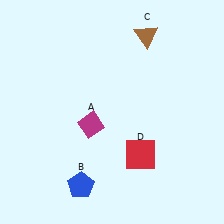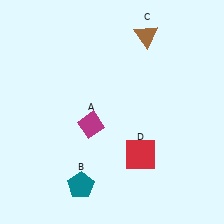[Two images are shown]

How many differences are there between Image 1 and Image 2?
There is 1 difference between the two images.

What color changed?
The pentagon (B) changed from blue in Image 1 to teal in Image 2.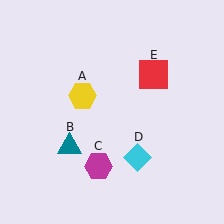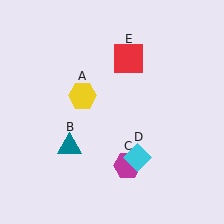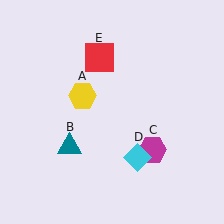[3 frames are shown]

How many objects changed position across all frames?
2 objects changed position: magenta hexagon (object C), red square (object E).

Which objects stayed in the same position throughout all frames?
Yellow hexagon (object A) and teal triangle (object B) and cyan diamond (object D) remained stationary.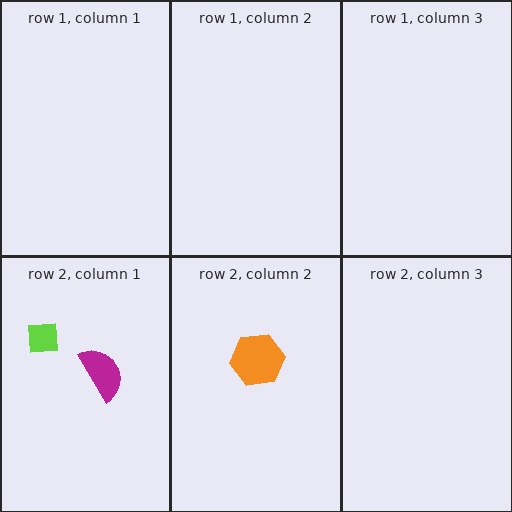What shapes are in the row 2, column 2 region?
The orange hexagon.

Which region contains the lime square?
The row 2, column 1 region.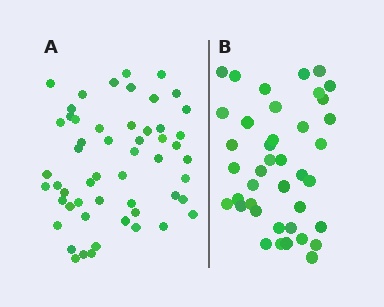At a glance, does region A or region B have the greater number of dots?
Region A (the left region) has more dots.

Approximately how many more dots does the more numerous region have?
Region A has approximately 15 more dots than region B.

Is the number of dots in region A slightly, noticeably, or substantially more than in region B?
Region A has noticeably more, but not dramatically so. The ratio is roughly 1.4 to 1.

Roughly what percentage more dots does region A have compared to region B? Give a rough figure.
About 35% more.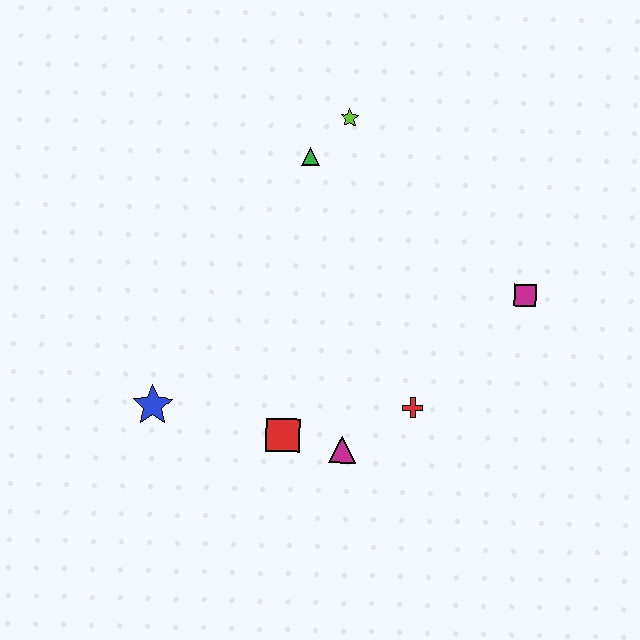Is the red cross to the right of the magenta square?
No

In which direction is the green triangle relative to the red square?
The green triangle is above the red square.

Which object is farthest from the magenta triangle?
The lime star is farthest from the magenta triangle.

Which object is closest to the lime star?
The green triangle is closest to the lime star.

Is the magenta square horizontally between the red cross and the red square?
No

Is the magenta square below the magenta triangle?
No